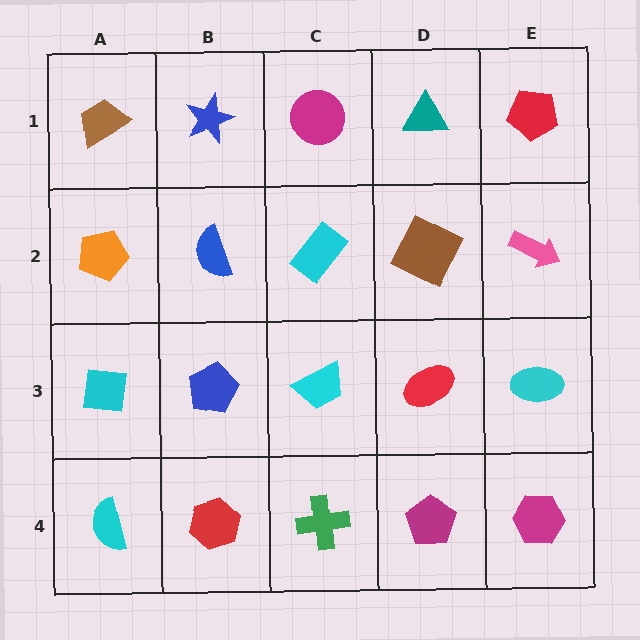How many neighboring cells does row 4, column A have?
2.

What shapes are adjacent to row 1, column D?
A brown square (row 2, column D), a magenta circle (row 1, column C), a red pentagon (row 1, column E).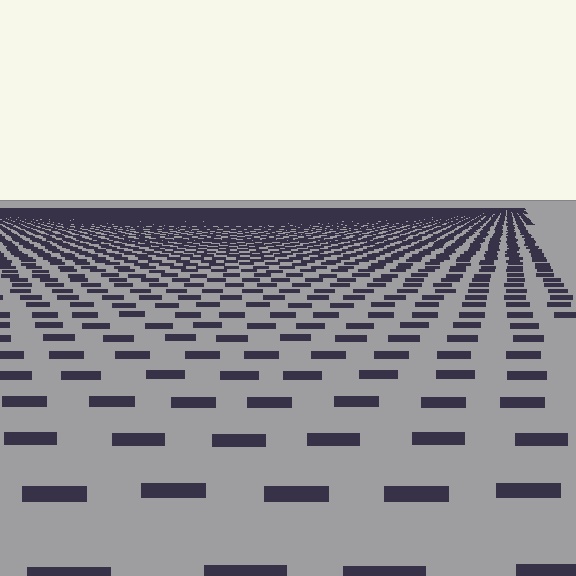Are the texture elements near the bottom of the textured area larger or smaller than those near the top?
Larger. Near the bottom, elements are closer to the viewer and appear at a bigger on-screen size.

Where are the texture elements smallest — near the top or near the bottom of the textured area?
Near the top.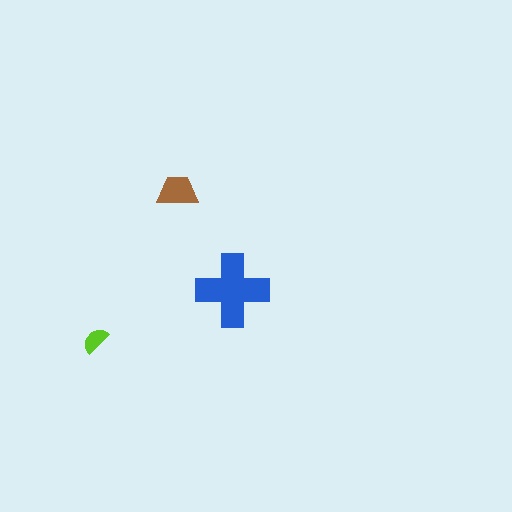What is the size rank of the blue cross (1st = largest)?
1st.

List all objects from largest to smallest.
The blue cross, the brown trapezoid, the lime semicircle.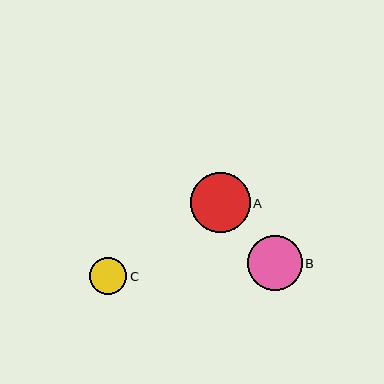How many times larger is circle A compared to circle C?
Circle A is approximately 1.6 times the size of circle C.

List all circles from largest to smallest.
From largest to smallest: A, B, C.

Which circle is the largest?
Circle A is the largest with a size of approximately 60 pixels.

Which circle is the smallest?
Circle C is the smallest with a size of approximately 37 pixels.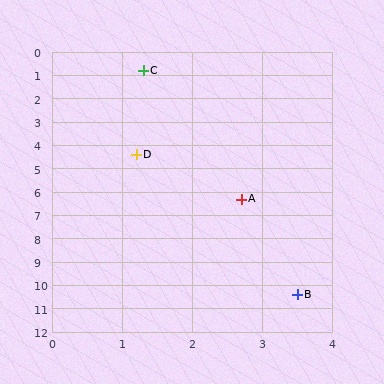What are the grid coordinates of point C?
Point C is at approximately (1.3, 0.8).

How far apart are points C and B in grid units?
Points C and B are about 9.8 grid units apart.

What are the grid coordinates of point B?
Point B is at approximately (3.5, 10.4).